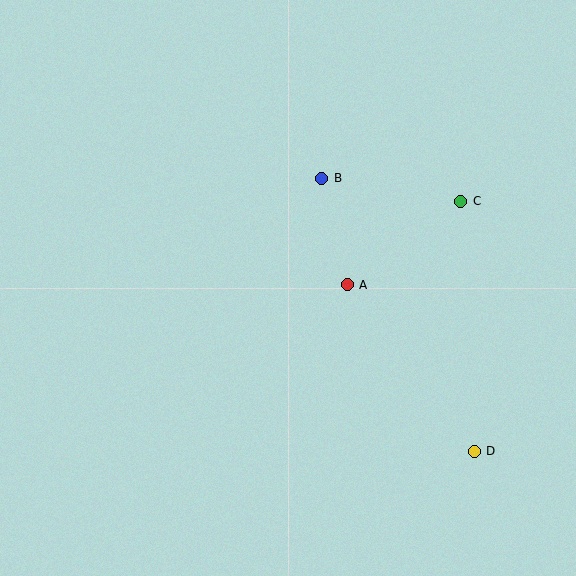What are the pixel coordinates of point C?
Point C is at (461, 201).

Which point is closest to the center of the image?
Point A at (347, 285) is closest to the center.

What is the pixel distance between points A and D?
The distance between A and D is 209 pixels.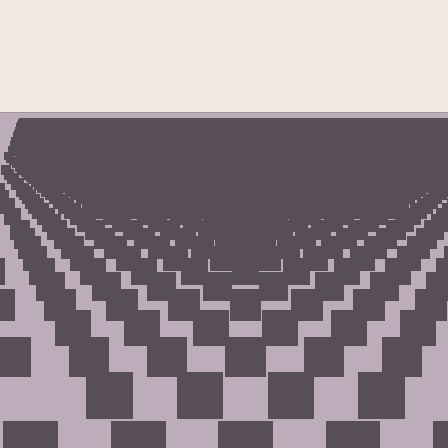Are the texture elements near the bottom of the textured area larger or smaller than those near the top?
Larger. Near the bottom, elements are closer to the viewer and appear at a bigger on-screen size.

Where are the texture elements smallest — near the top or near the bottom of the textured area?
Near the top.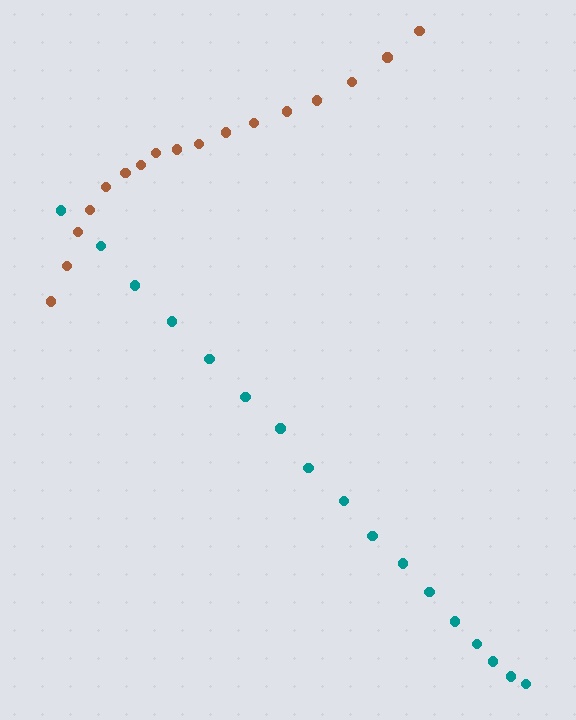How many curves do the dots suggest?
There are 2 distinct paths.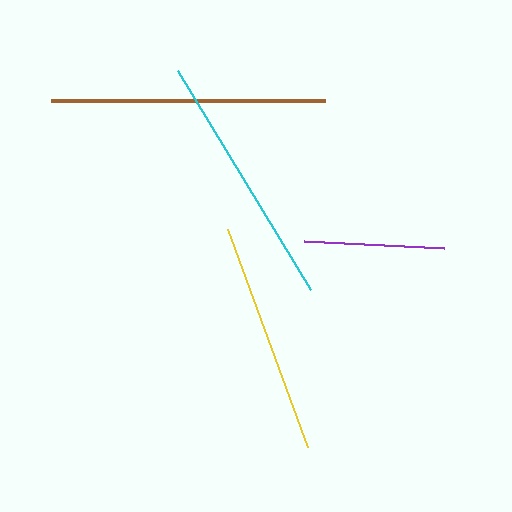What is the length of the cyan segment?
The cyan segment is approximately 256 pixels long.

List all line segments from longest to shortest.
From longest to shortest: brown, cyan, yellow, purple.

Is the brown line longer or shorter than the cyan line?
The brown line is longer than the cyan line.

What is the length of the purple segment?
The purple segment is approximately 141 pixels long.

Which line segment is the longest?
The brown line is the longest at approximately 274 pixels.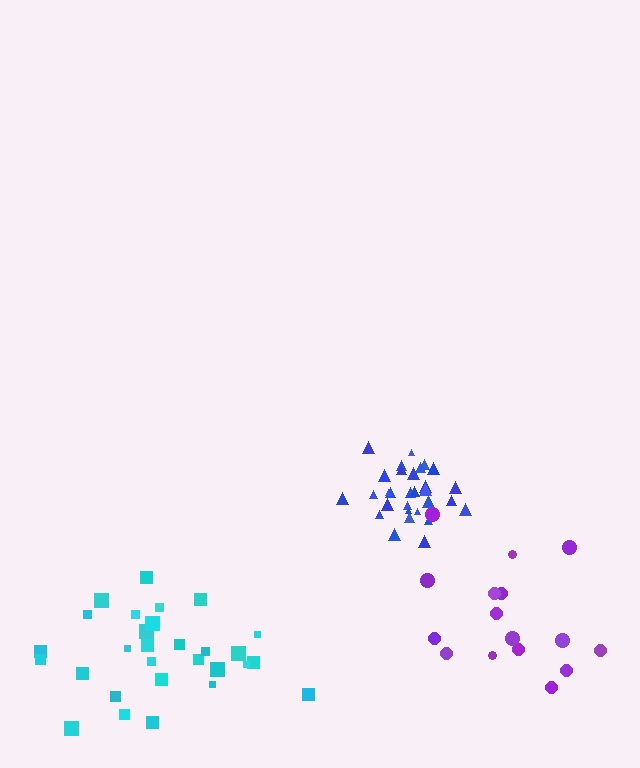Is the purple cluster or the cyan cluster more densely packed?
Cyan.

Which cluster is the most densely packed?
Blue.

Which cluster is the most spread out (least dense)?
Purple.